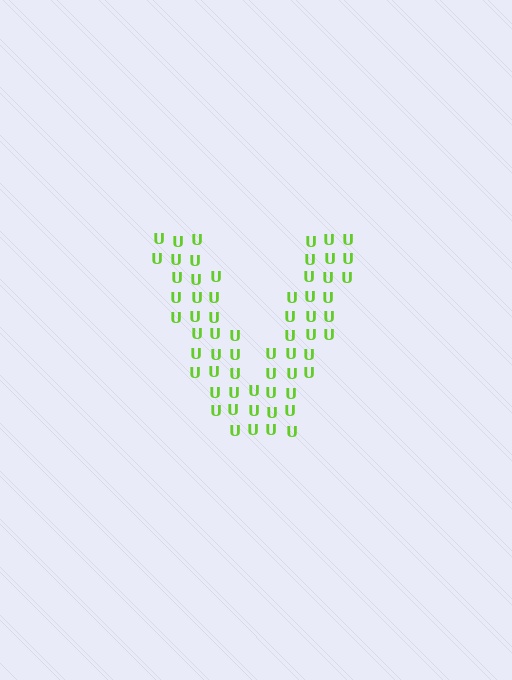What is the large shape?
The large shape is the letter V.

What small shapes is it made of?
It is made of small letter U's.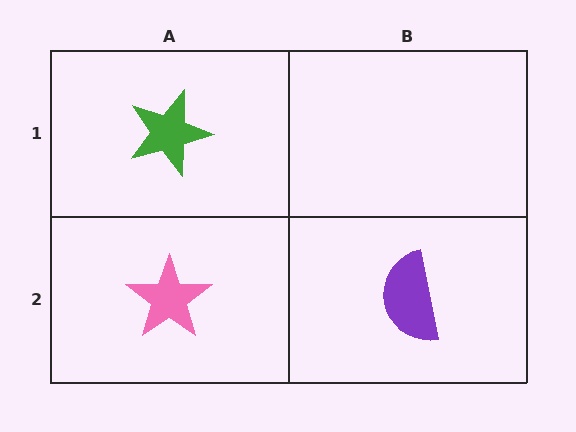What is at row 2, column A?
A pink star.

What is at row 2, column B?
A purple semicircle.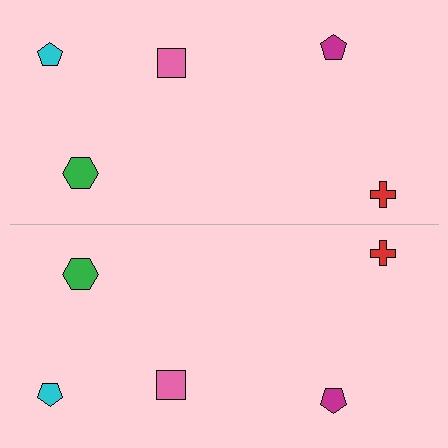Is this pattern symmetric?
Yes, this pattern has bilateral (reflection) symmetry.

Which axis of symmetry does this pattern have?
The pattern has a horizontal axis of symmetry running through the center of the image.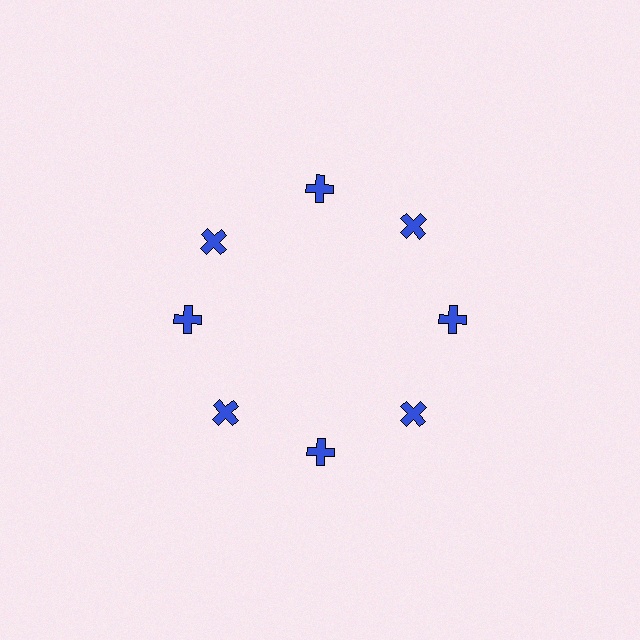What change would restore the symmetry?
The symmetry would be restored by rotating it back into even spacing with its neighbors so that all 8 crosses sit at equal angles and equal distance from the center.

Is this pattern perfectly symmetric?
No. The 8 blue crosses are arranged in a ring, but one element near the 10 o'clock position is rotated out of alignment along the ring, breaking the 8-fold rotational symmetry.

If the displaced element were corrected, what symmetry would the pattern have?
It would have 8-fold rotational symmetry — the pattern would map onto itself every 45 degrees.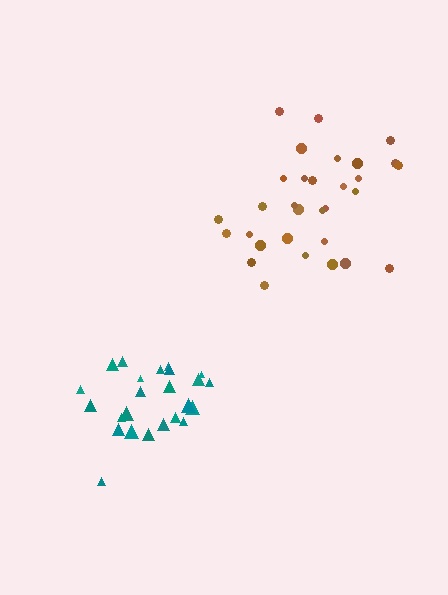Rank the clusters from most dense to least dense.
teal, brown.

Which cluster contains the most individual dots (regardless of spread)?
Brown (31).